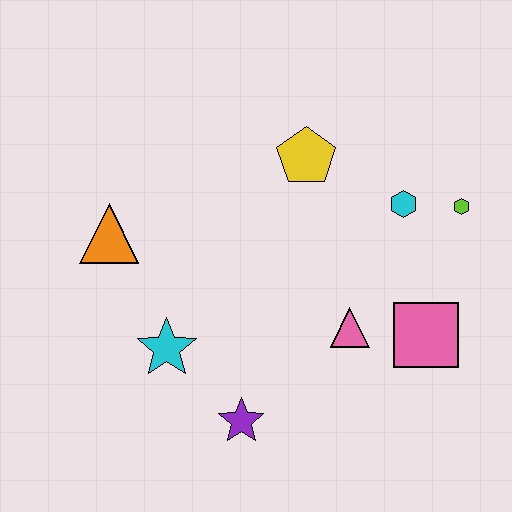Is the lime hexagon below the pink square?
No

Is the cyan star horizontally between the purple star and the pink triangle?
No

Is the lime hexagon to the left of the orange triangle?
No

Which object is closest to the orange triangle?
The cyan star is closest to the orange triangle.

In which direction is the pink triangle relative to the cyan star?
The pink triangle is to the right of the cyan star.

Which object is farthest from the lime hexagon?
The orange triangle is farthest from the lime hexagon.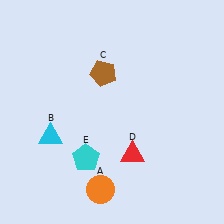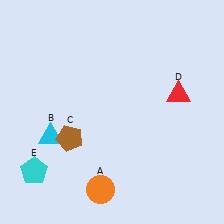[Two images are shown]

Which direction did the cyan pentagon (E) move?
The cyan pentagon (E) moved left.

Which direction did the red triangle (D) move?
The red triangle (D) moved up.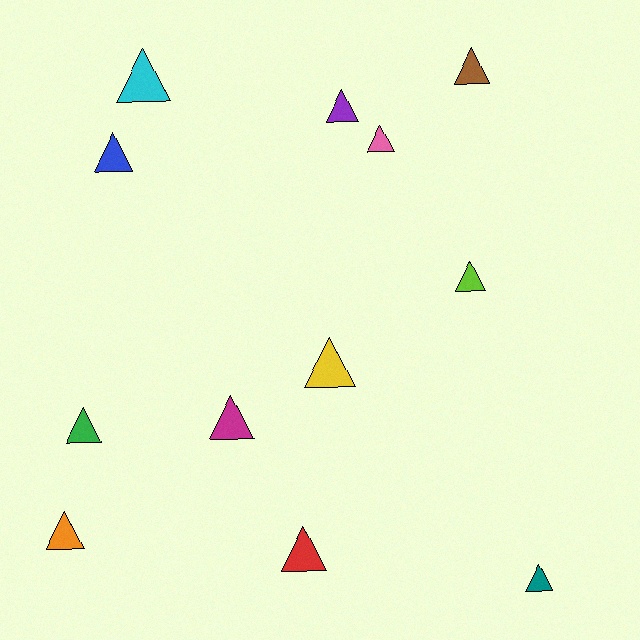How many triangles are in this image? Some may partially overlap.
There are 12 triangles.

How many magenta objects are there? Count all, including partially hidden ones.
There is 1 magenta object.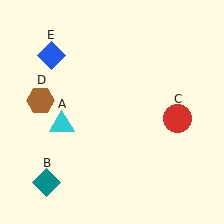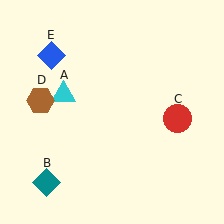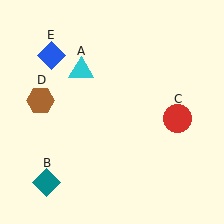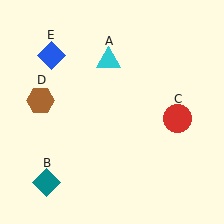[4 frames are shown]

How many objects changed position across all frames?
1 object changed position: cyan triangle (object A).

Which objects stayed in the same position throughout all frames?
Teal diamond (object B) and red circle (object C) and brown hexagon (object D) and blue diamond (object E) remained stationary.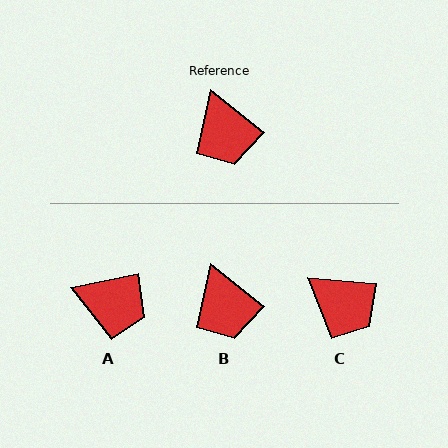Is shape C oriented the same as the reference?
No, it is off by about 34 degrees.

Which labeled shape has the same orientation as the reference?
B.